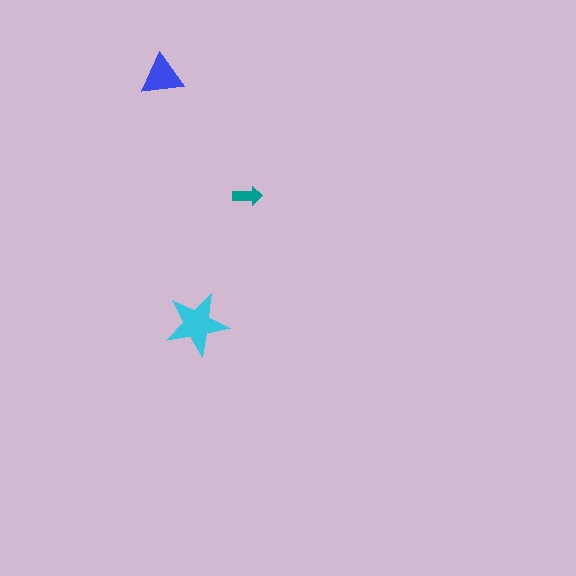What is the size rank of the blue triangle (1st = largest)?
2nd.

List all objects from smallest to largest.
The teal arrow, the blue triangle, the cyan star.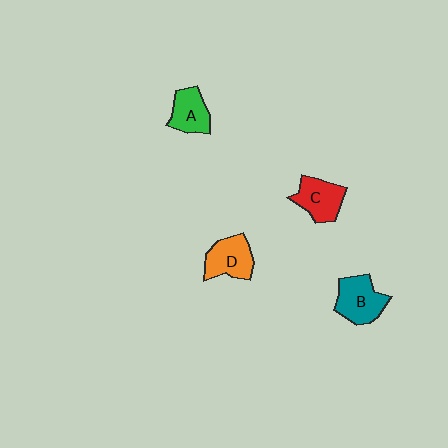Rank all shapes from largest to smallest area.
From largest to smallest: B (teal), D (orange), C (red), A (green).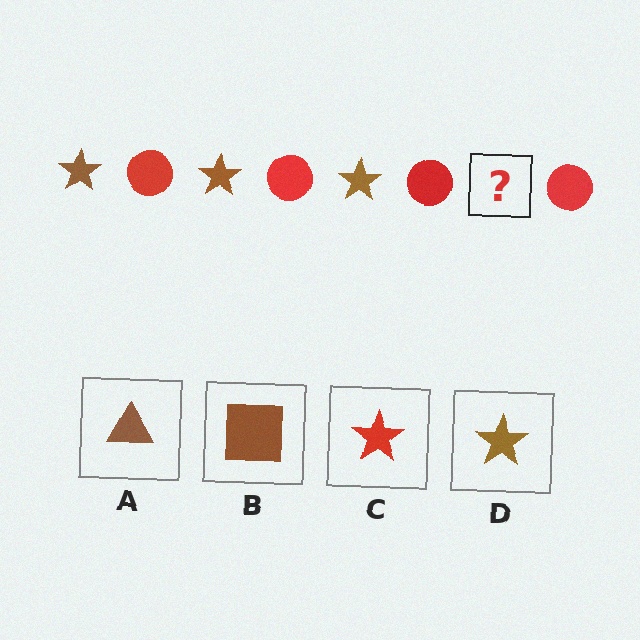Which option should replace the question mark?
Option D.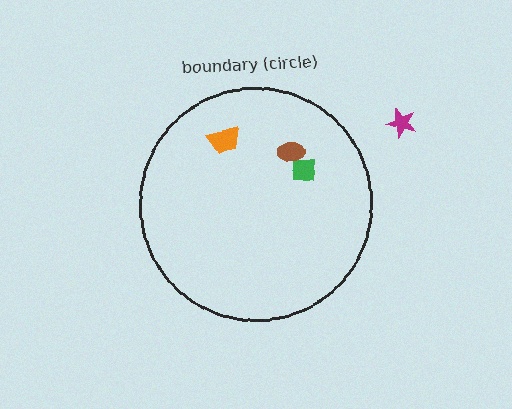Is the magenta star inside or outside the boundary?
Outside.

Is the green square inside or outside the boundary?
Inside.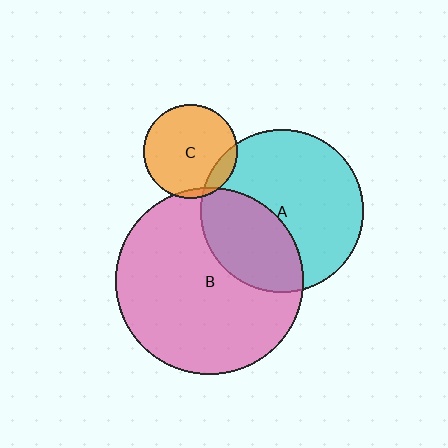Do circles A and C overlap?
Yes.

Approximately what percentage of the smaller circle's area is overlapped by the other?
Approximately 10%.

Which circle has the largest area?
Circle B (pink).